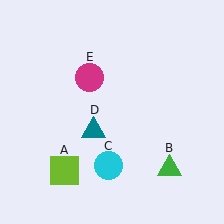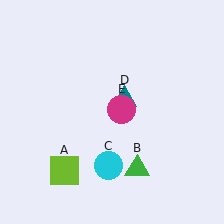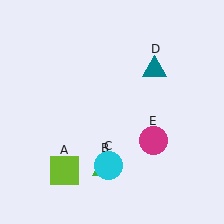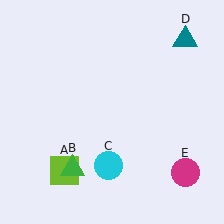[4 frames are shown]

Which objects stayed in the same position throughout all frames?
Lime square (object A) and cyan circle (object C) remained stationary.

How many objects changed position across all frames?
3 objects changed position: green triangle (object B), teal triangle (object D), magenta circle (object E).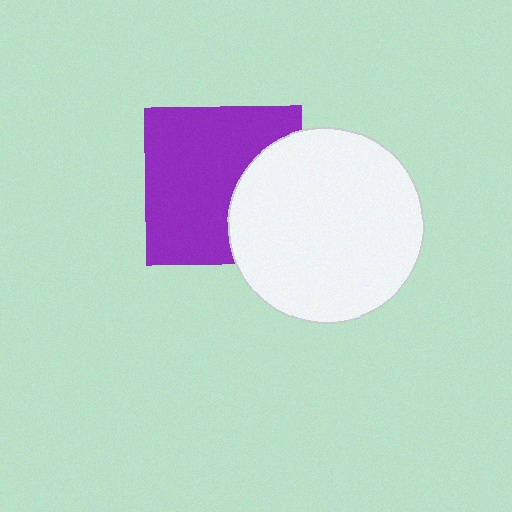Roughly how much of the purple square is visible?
Most of it is visible (roughly 68%).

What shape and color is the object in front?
The object in front is a white circle.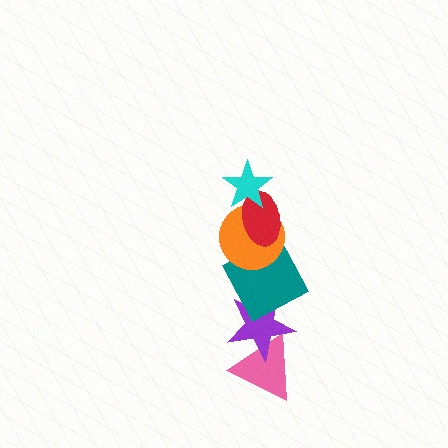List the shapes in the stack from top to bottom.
From top to bottom: the cyan star, the red ellipse, the orange circle, the teal square, the purple star, the pink triangle.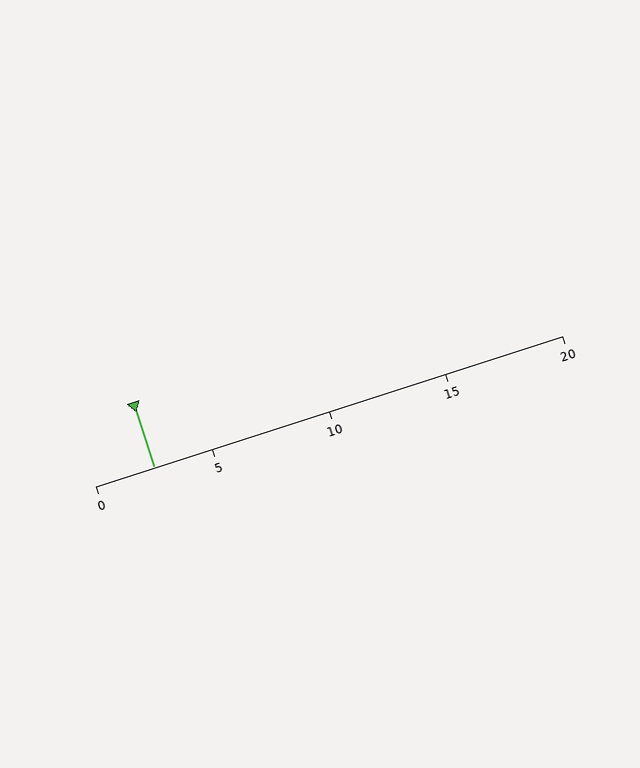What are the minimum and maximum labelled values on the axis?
The axis runs from 0 to 20.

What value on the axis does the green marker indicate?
The marker indicates approximately 2.5.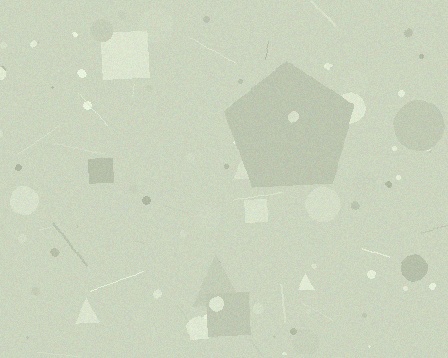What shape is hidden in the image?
A pentagon is hidden in the image.